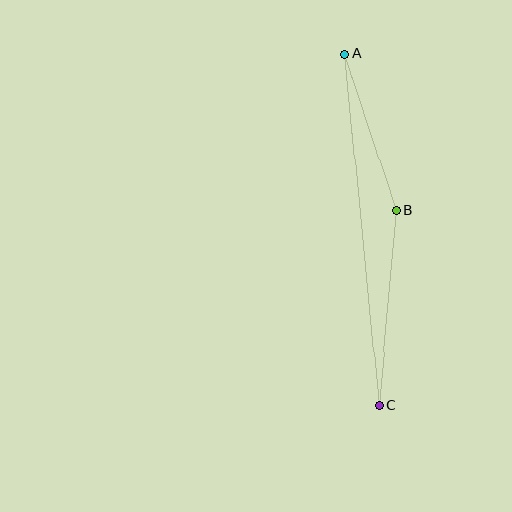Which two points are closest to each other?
Points A and B are closest to each other.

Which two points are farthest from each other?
Points A and C are farthest from each other.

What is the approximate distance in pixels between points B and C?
The distance between B and C is approximately 196 pixels.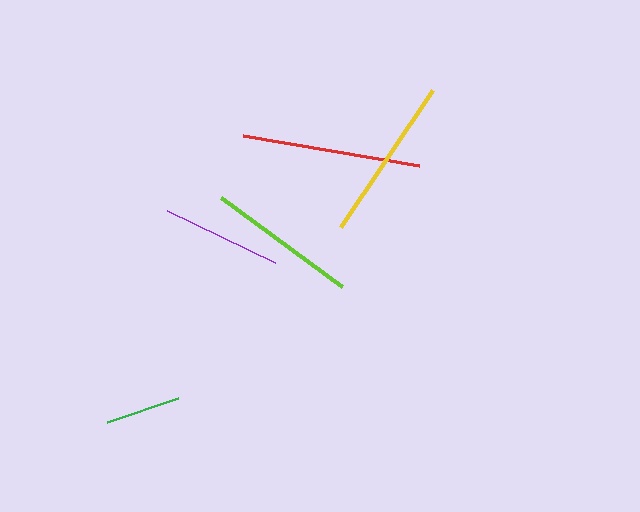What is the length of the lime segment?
The lime segment is approximately 150 pixels long.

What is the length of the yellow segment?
The yellow segment is approximately 165 pixels long.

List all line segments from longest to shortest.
From longest to shortest: red, yellow, lime, purple, green.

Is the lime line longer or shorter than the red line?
The red line is longer than the lime line.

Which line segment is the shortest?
The green line is the shortest at approximately 76 pixels.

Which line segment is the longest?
The red line is the longest at approximately 179 pixels.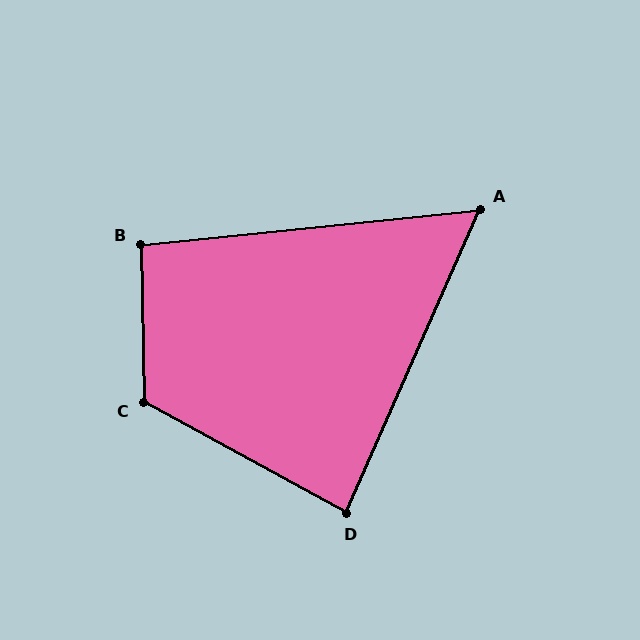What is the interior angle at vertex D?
Approximately 85 degrees (approximately right).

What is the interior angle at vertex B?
Approximately 95 degrees (approximately right).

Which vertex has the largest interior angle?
C, at approximately 120 degrees.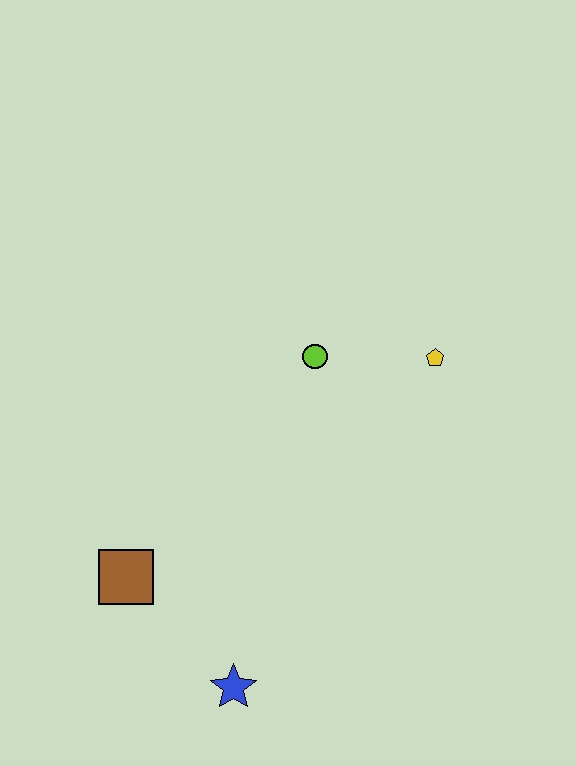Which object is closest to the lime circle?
The yellow pentagon is closest to the lime circle.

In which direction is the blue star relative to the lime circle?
The blue star is below the lime circle.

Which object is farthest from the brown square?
The yellow pentagon is farthest from the brown square.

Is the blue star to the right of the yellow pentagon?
No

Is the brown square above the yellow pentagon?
No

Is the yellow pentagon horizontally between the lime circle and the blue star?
No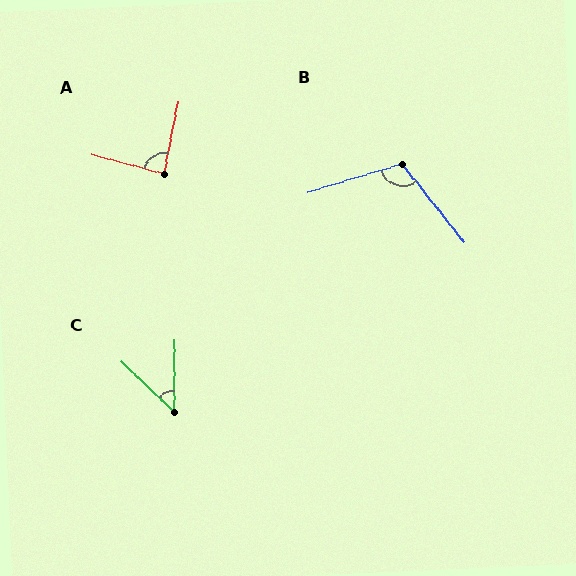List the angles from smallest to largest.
C (47°), A (86°), B (111°).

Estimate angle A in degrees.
Approximately 86 degrees.